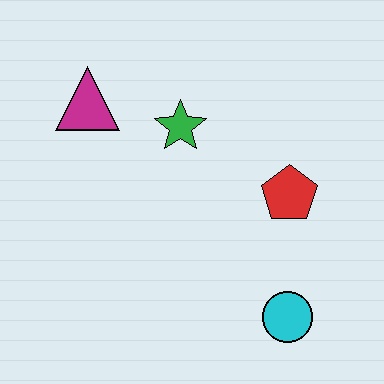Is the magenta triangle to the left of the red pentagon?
Yes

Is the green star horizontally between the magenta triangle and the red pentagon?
Yes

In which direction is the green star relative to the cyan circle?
The green star is above the cyan circle.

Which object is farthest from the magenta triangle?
The cyan circle is farthest from the magenta triangle.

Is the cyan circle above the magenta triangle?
No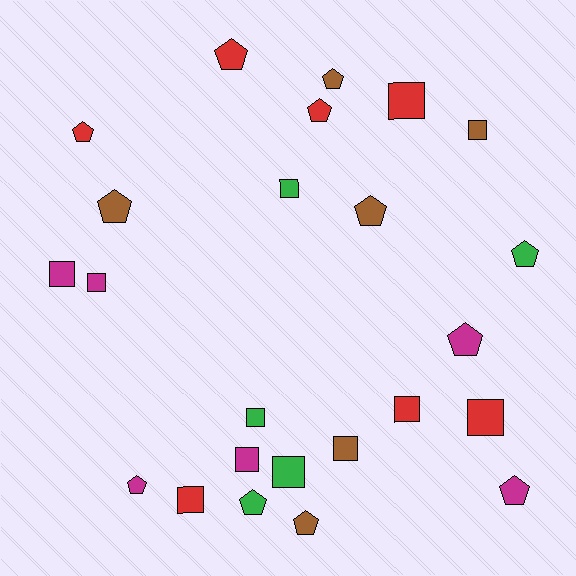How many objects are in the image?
There are 24 objects.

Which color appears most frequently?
Red, with 7 objects.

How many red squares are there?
There are 4 red squares.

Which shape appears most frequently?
Square, with 12 objects.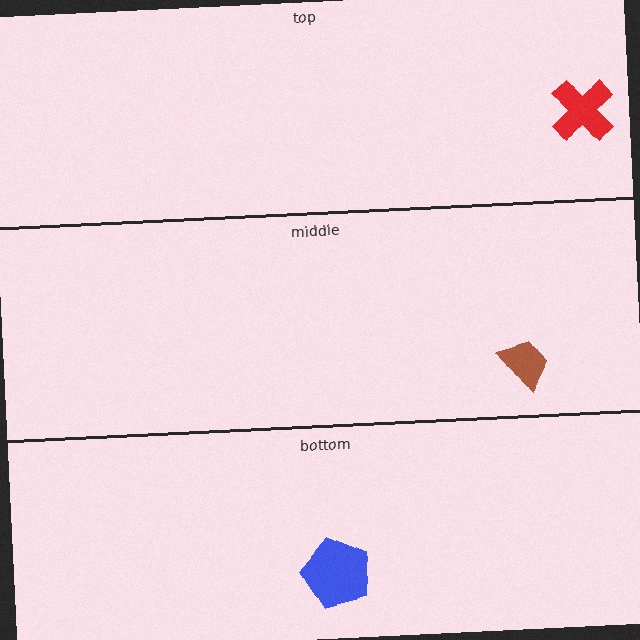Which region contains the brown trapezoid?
The middle region.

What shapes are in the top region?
The red cross.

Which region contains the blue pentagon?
The bottom region.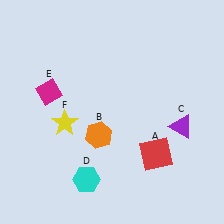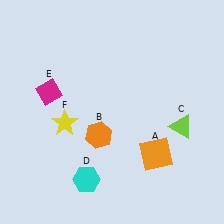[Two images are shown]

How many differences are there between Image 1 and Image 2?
There are 2 differences between the two images.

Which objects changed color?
A changed from red to orange. C changed from purple to lime.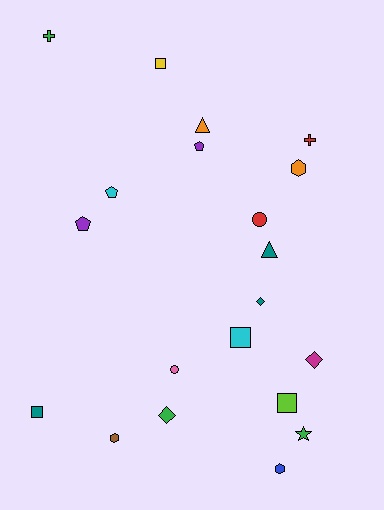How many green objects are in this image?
There are 3 green objects.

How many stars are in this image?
There is 1 star.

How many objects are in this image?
There are 20 objects.